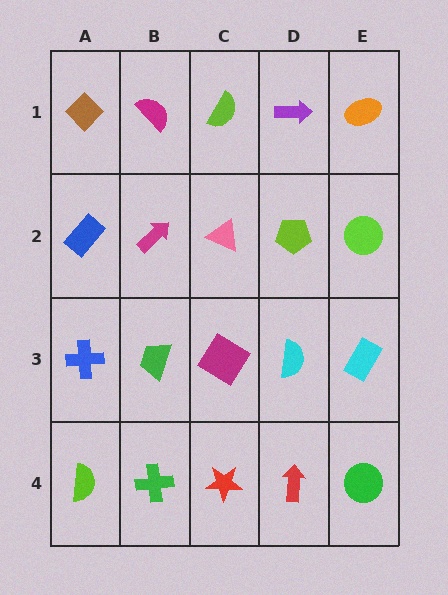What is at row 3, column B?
A green trapezoid.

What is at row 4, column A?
A lime semicircle.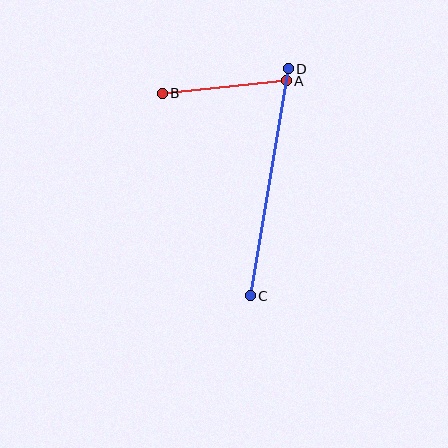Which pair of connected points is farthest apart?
Points C and D are farthest apart.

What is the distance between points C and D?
The distance is approximately 230 pixels.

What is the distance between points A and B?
The distance is approximately 125 pixels.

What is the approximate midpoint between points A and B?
The midpoint is at approximately (224, 87) pixels.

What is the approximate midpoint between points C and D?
The midpoint is at approximately (269, 182) pixels.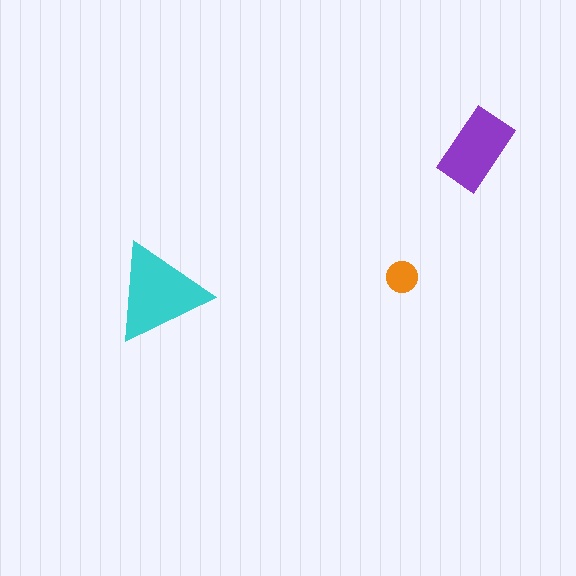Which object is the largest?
The cyan triangle.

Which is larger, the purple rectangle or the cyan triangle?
The cyan triangle.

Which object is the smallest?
The orange circle.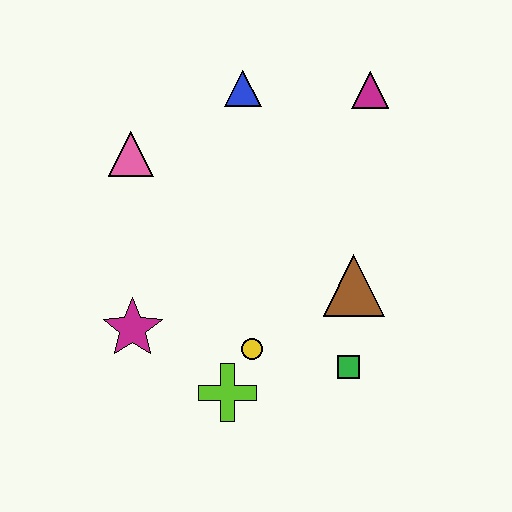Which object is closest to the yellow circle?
The lime cross is closest to the yellow circle.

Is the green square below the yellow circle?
Yes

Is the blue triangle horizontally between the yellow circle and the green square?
No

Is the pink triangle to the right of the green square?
No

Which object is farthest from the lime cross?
The magenta triangle is farthest from the lime cross.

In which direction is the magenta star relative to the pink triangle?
The magenta star is below the pink triangle.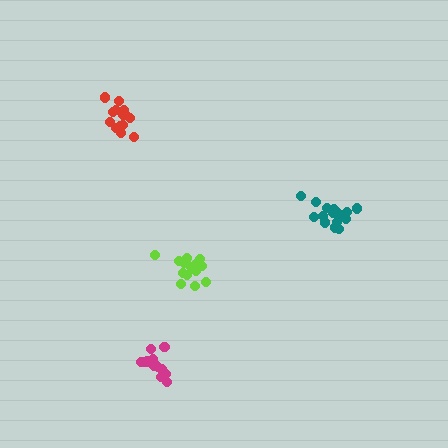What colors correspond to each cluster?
The clusters are colored: red, lime, teal, magenta.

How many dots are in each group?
Group 1: 14 dots, Group 2: 15 dots, Group 3: 16 dots, Group 4: 14 dots (59 total).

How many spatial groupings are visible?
There are 4 spatial groupings.